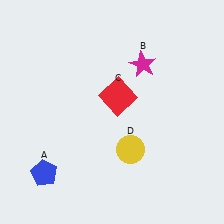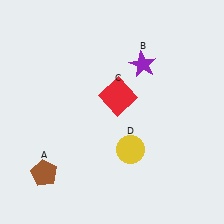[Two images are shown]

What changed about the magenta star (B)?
In Image 1, B is magenta. In Image 2, it changed to purple.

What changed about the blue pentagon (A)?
In Image 1, A is blue. In Image 2, it changed to brown.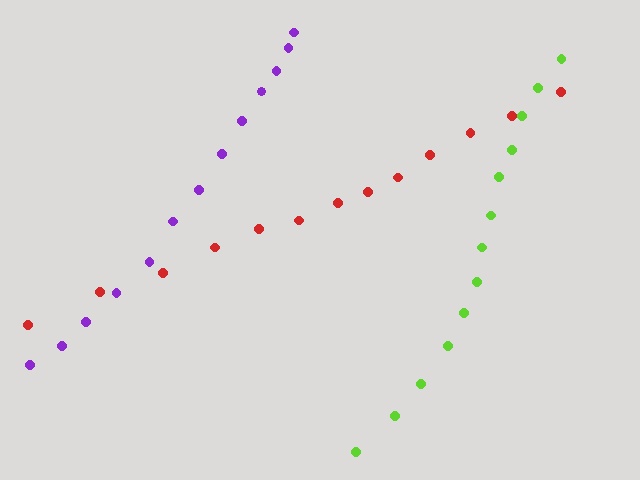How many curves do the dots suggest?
There are 3 distinct paths.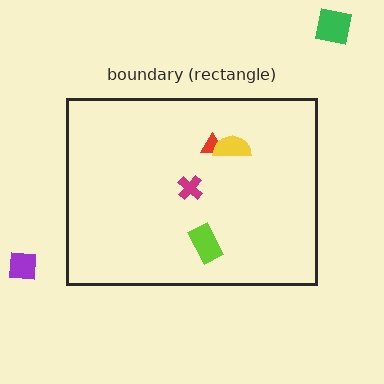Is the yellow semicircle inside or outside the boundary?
Inside.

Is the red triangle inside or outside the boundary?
Inside.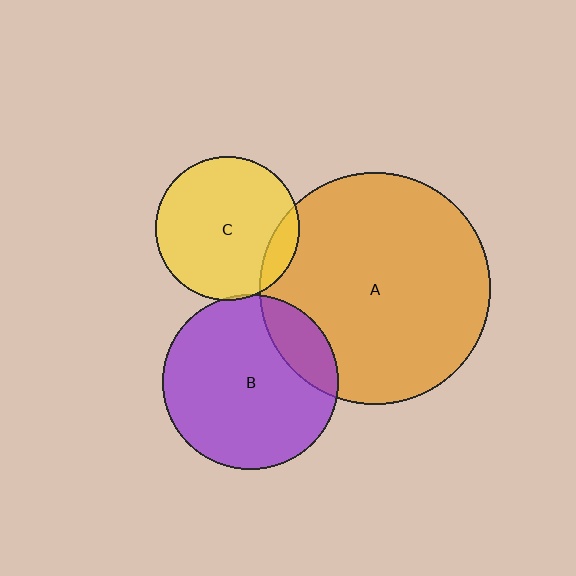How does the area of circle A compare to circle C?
Approximately 2.6 times.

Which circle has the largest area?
Circle A (orange).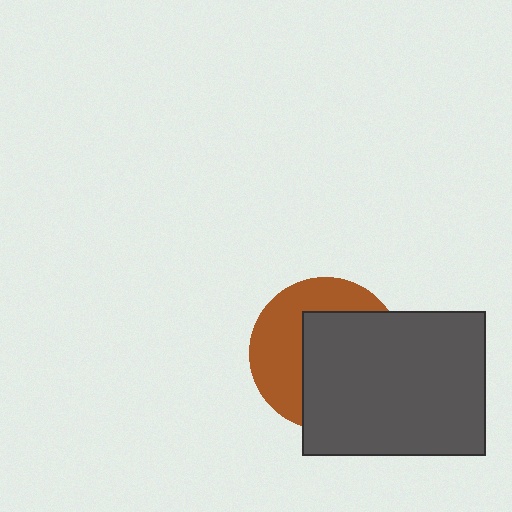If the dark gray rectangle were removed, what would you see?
You would see the complete brown circle.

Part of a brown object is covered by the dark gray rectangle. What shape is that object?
It is a circle.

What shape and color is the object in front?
The object in front is a dark gray rectangle.